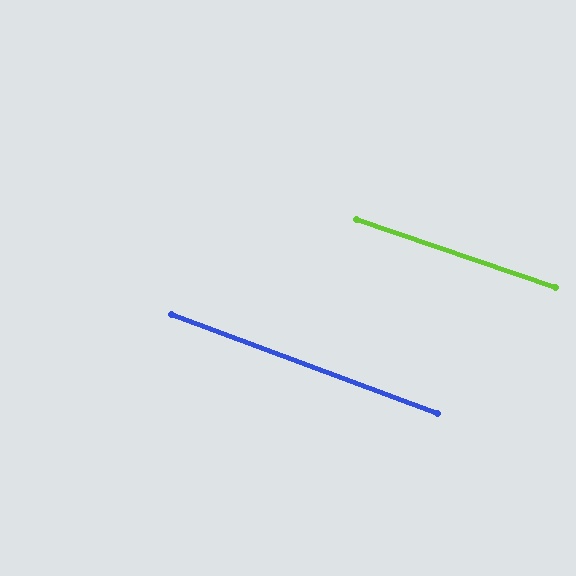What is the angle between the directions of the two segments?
Approximately 1 degree.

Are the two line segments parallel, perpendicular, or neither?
Parallel — their directions differ by only 1.4°.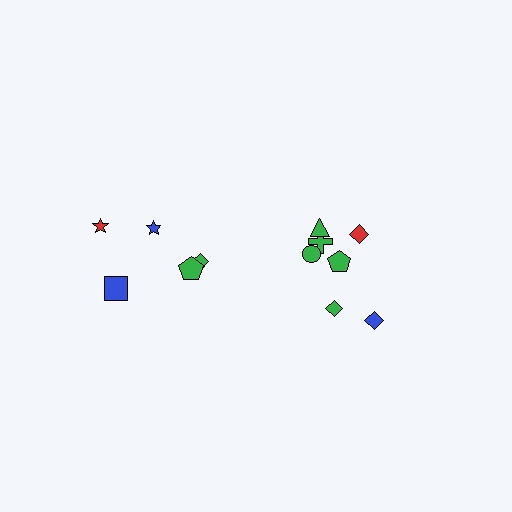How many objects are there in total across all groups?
There are 12 objects.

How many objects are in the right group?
There are 7 objects.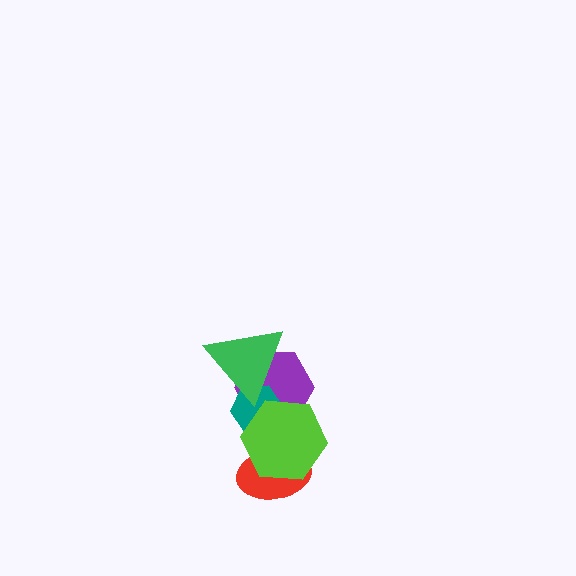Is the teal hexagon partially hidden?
Yes, it is partially covered by another shape.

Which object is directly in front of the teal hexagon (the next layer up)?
The lime hexagon is directly in front of the teal hexagon.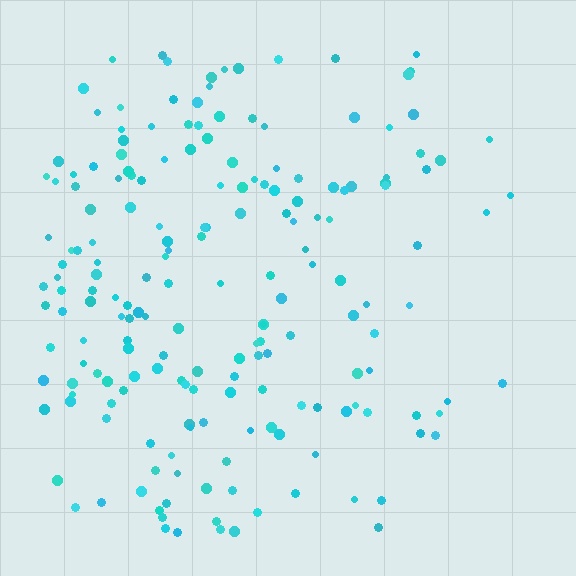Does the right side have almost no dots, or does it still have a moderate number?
Still a moderate number, just noticeably fewer than the left.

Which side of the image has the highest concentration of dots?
The left.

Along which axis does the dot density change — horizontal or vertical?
Horizontal.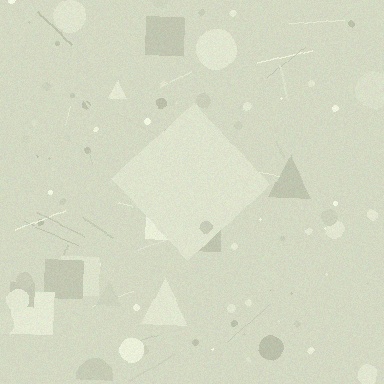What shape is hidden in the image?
A diamond is hidden in the image.